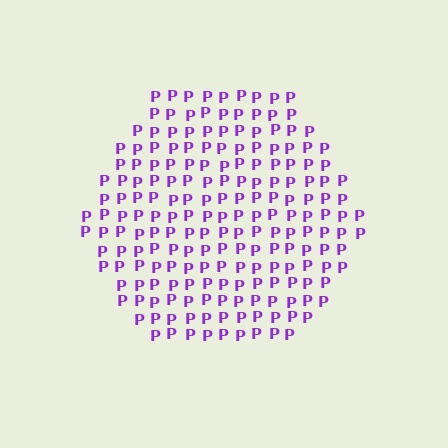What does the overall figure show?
The overall figure shows a hexagon.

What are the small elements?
The small elements are letter P's.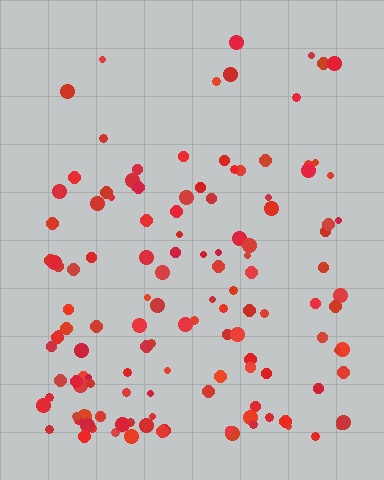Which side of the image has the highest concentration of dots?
The bottom.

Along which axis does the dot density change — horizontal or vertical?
Vertical.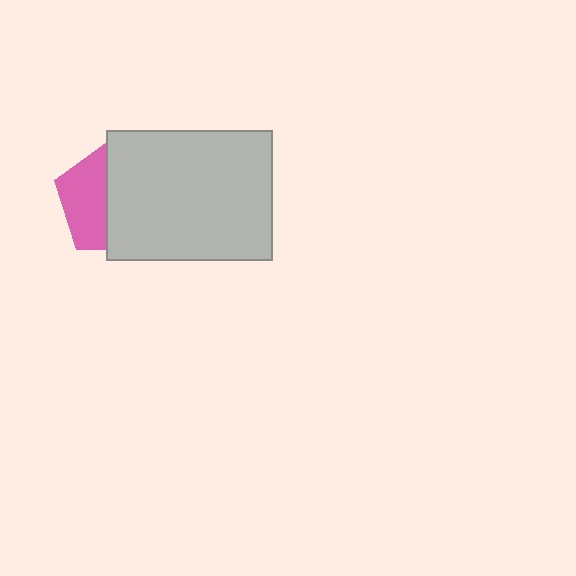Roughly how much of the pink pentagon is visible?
A small part of it is visible (roughly 41%).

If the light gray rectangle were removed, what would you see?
You would see the complete pink pentagon.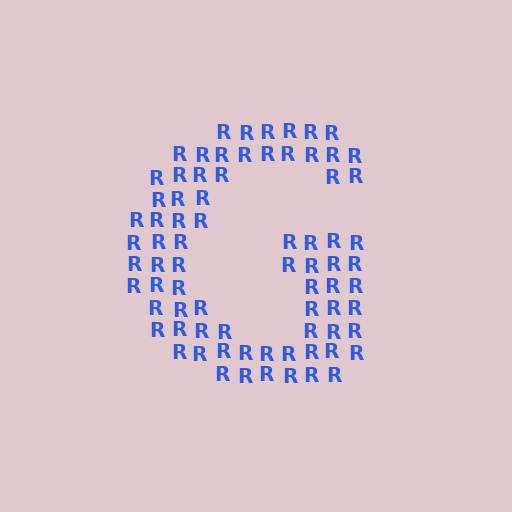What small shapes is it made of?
It is made of small letter R's.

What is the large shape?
The large shape is the letter G.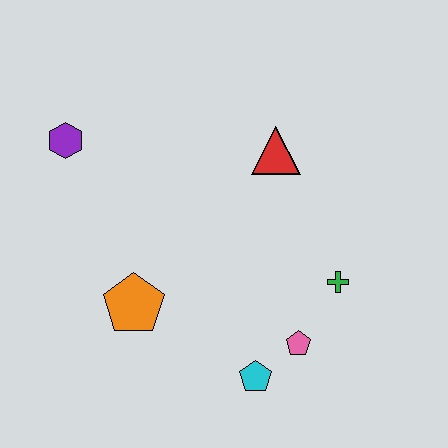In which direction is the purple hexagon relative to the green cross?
The purple hexagon is to the left of the green cross.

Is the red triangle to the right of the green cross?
No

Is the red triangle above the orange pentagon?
Yes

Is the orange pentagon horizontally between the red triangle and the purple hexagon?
Yes